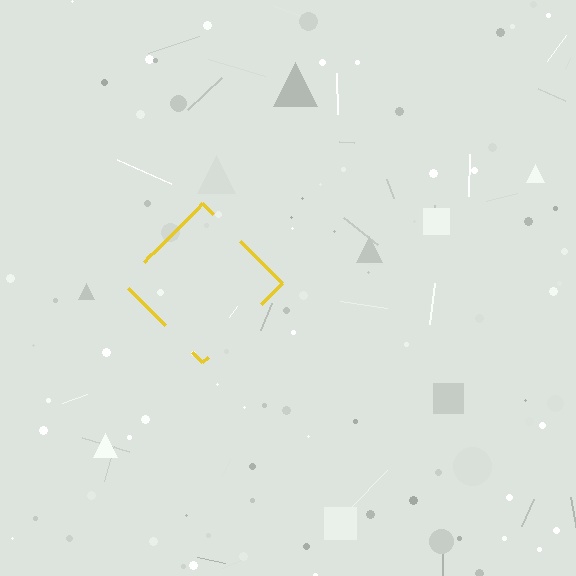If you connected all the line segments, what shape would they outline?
They would outline a diamond.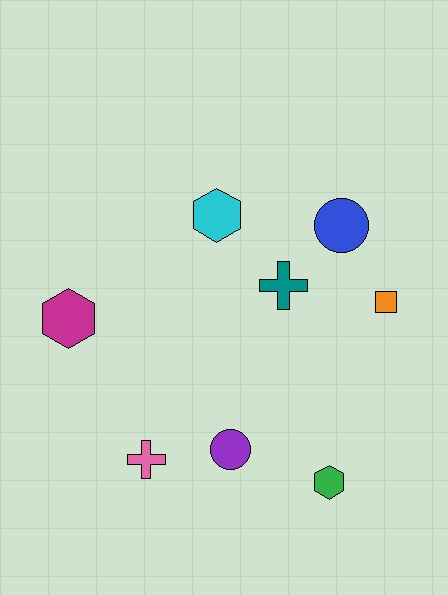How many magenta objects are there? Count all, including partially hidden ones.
There is 1 magenta object.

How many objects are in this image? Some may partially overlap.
There are 8 objects.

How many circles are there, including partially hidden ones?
There are 2 circles.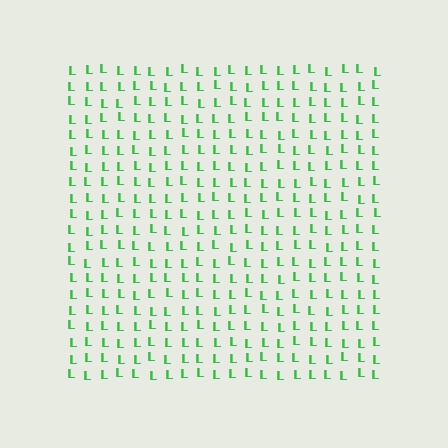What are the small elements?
The small elements are letter L's.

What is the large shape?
The large shape is a square.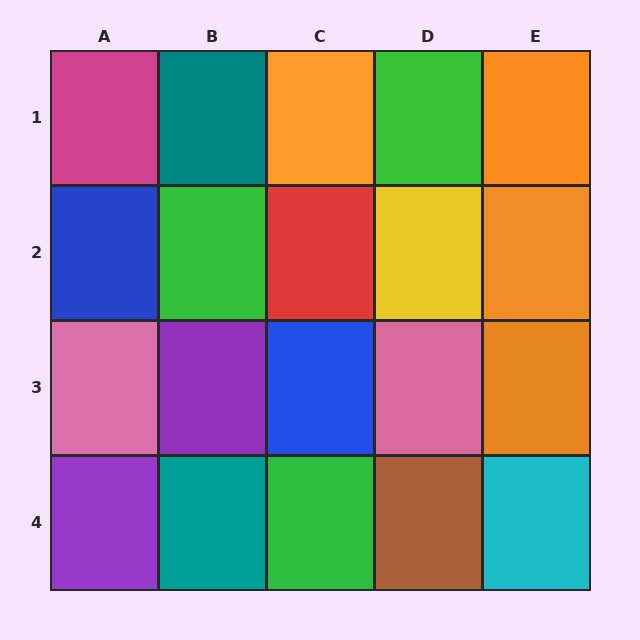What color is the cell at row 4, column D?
Brown.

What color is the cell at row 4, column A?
Purple.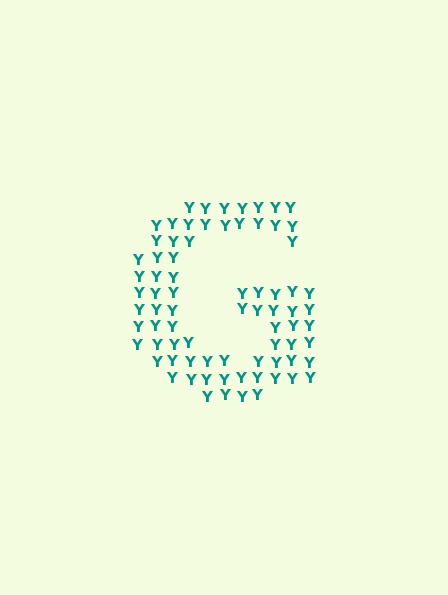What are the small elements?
The small elements are letter Y's.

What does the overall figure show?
The overall figure shows the letter G.